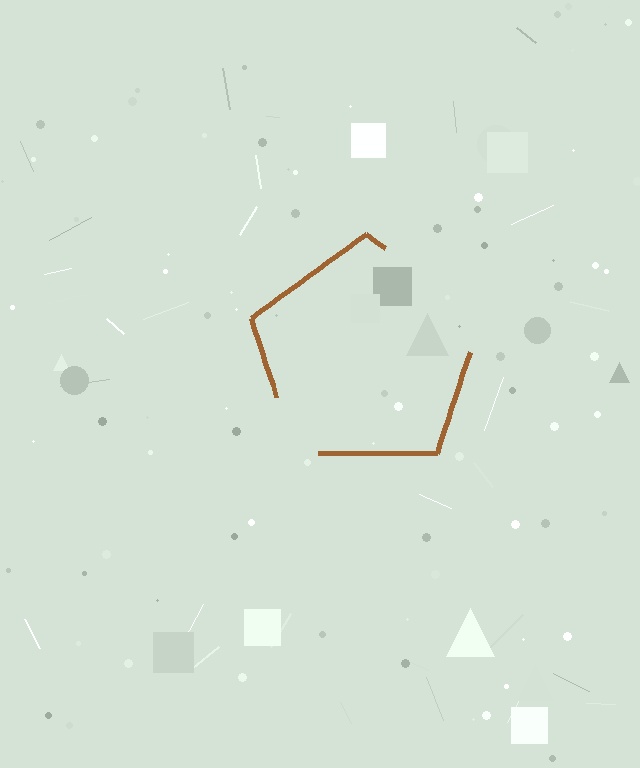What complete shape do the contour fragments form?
The contour fragments form a pentagon.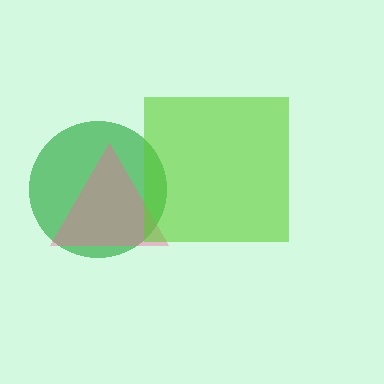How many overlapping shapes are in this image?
There are 3 overlapping shapes in the image.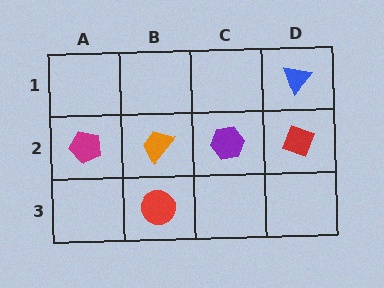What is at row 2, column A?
A magenta pentagon.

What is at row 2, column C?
A purple hexagon.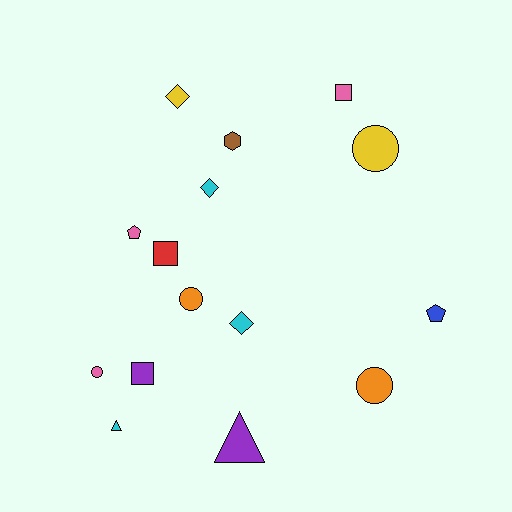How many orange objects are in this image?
There are 2 orange objects.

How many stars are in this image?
There are no stars.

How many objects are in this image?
There are 15 objects.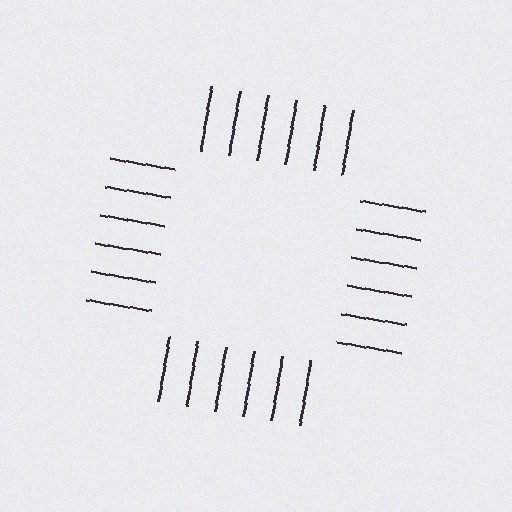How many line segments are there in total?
24 — 6 along each of the 4 edges.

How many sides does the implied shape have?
4 sides — the line-ends trace a square.